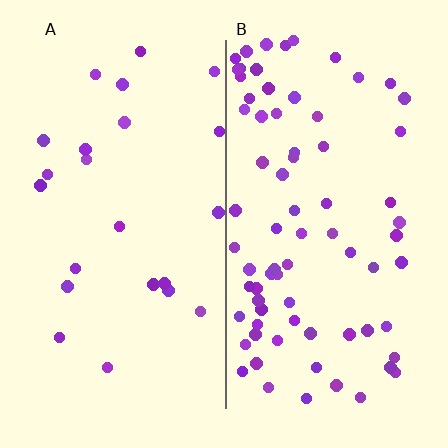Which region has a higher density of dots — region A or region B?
B (the right).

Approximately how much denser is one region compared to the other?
Approximately 3.4× — region B over region A.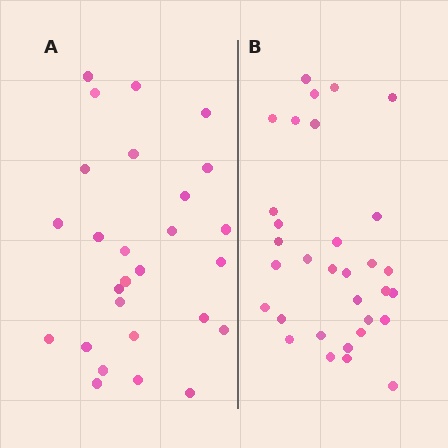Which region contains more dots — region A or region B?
Region B (the right region) has more dots.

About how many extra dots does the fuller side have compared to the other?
Region B has about 5 more dots than region A.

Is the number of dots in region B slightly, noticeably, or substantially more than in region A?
Region B has only slightly more — the two regions are fairly close. The ratio is roughly 1.2 to 1.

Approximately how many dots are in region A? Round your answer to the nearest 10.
About 30 dots. (The exact count is 27, which rounds to 30.)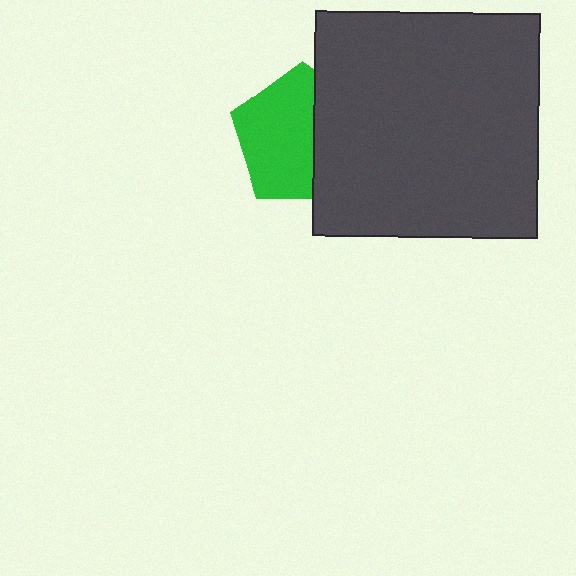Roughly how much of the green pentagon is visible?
About half of it is visible (roughly 61%).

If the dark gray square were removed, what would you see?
You would see the complete green pentagon.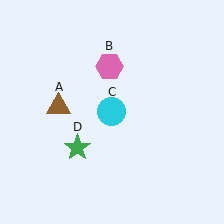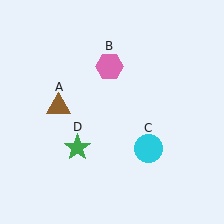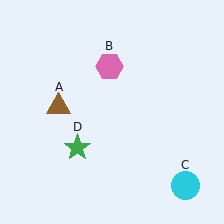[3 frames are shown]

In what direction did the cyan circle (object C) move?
The cyan circle (object C) moved down and to the right.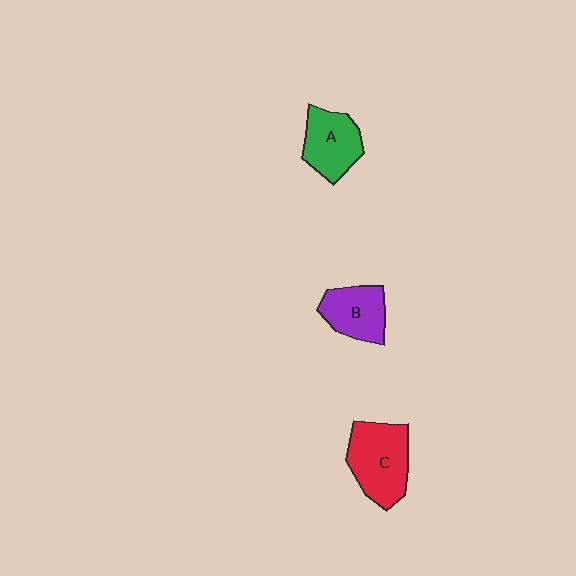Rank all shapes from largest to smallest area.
From largest to smallest: C (red), A (green), B (purple).